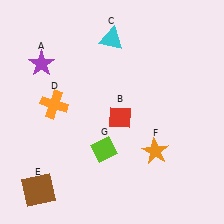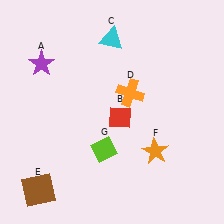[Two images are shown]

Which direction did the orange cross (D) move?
The orange cross (D) moved right.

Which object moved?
The orange cross (D) moved right.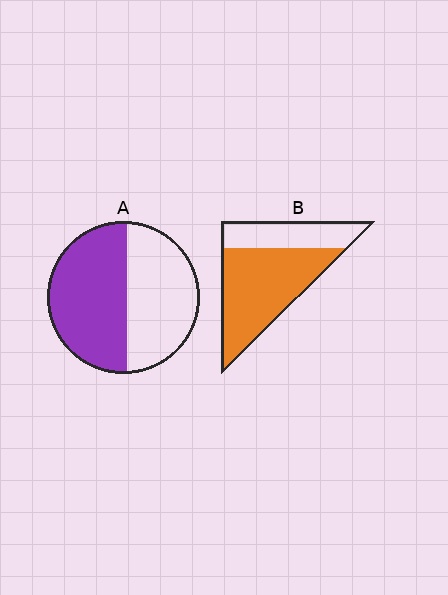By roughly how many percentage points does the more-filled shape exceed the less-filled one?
By roughly 15 percentage points (B over A).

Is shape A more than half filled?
Roughly half.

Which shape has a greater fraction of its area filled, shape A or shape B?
Shape B.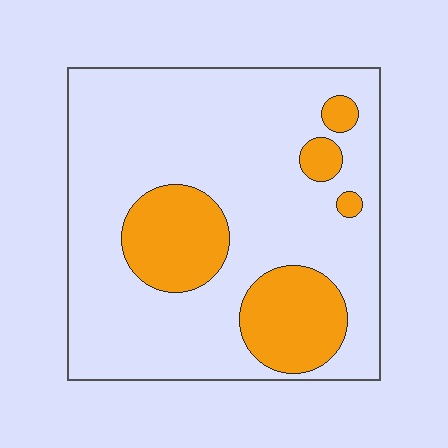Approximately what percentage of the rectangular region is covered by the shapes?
Approximately 20%.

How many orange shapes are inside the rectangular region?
5.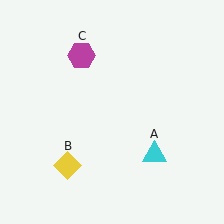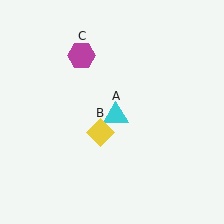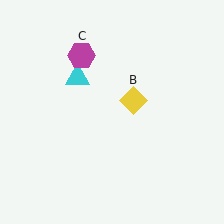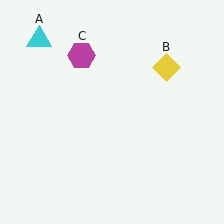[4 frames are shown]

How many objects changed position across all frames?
2 objects changed position: cyan triangle (object A), yellow diamond (object B).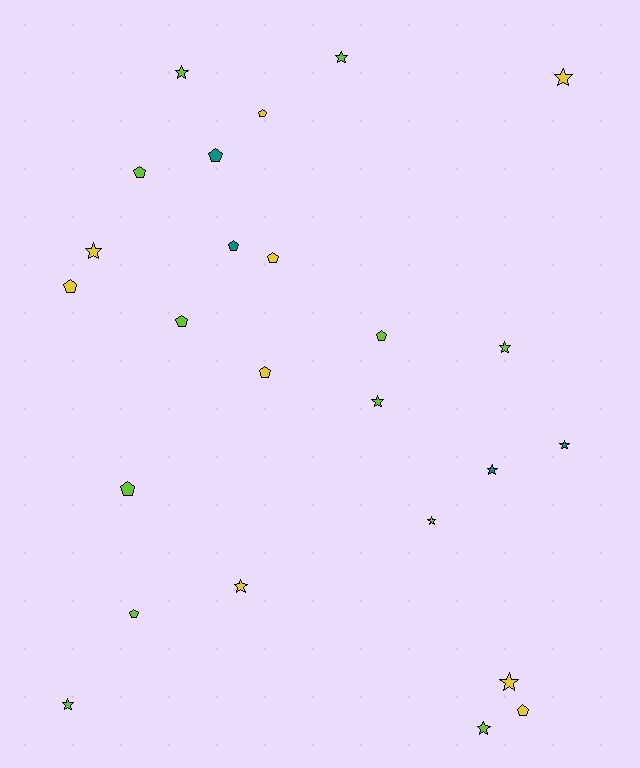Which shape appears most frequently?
Star, with 13 objects.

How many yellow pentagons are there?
There are 5 yellow pentagons.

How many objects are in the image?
There are 25 objects.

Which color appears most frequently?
Lime, with 12 objects.